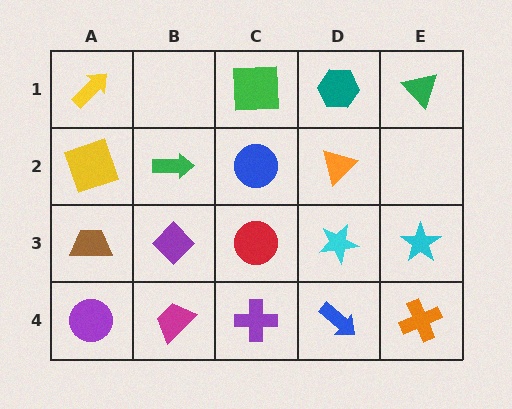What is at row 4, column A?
A purple circle.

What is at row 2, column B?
A green arrow.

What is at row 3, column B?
A purple diamond.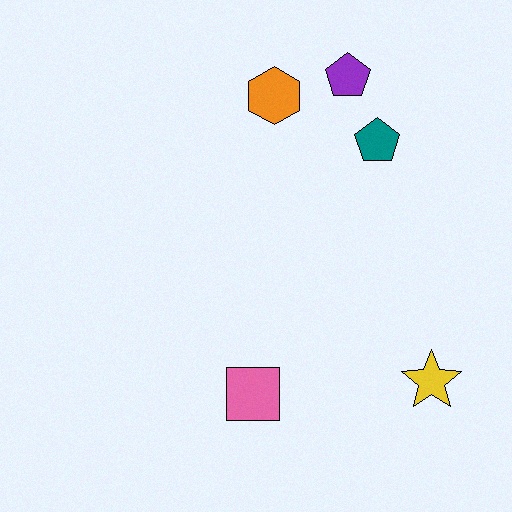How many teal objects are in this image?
There is 1 teal object.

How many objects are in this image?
There are 5 objects.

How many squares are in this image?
There is 1 square.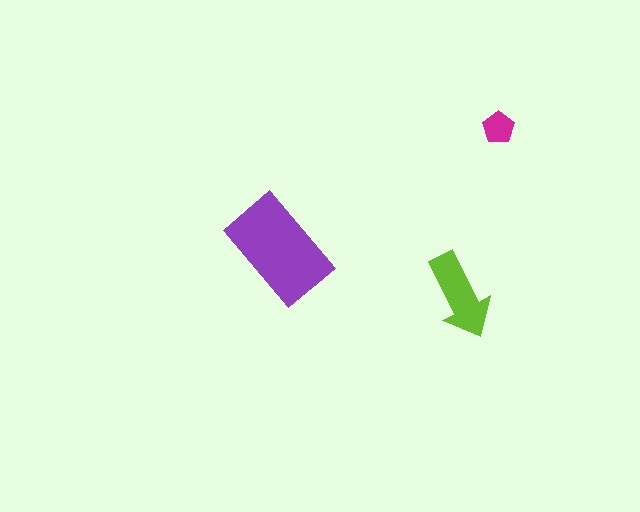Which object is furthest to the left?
The purple rectangle is leftmost.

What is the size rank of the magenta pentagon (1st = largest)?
3rd.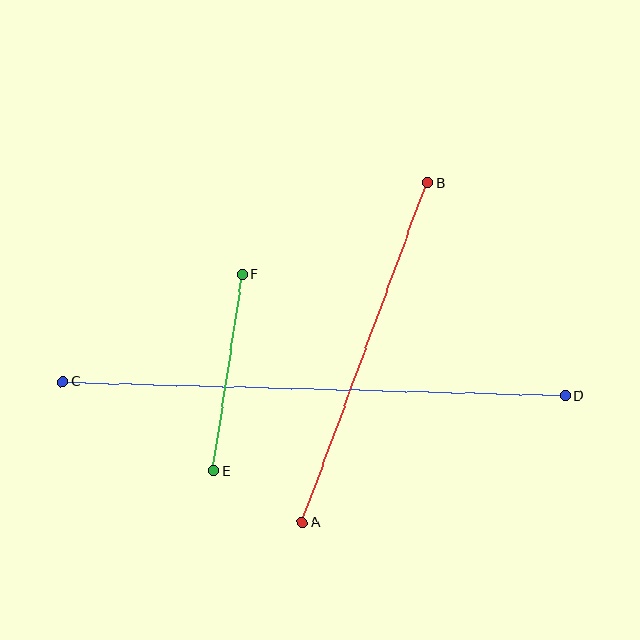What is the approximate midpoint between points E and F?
The midpoint is at approximately (228, 373) pixels.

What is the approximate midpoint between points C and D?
The midpoint is at approximately (314, 389) pixels.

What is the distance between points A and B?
The distance is approximately 362 pixels.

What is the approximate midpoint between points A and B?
The midpoint is at approximately (365, 353) pixels.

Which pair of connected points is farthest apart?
Points C and D are farthest apart.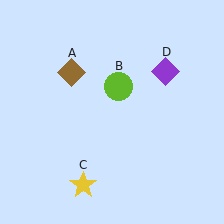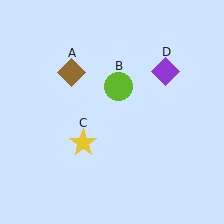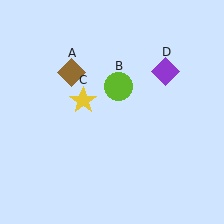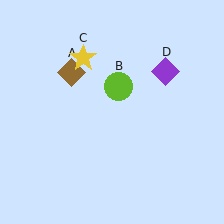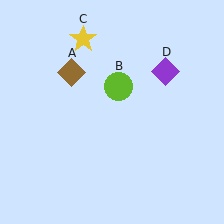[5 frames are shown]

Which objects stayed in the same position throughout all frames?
Brown diamond (object A) and lime circle (object B) and purple diamond (object D) remained stationary.